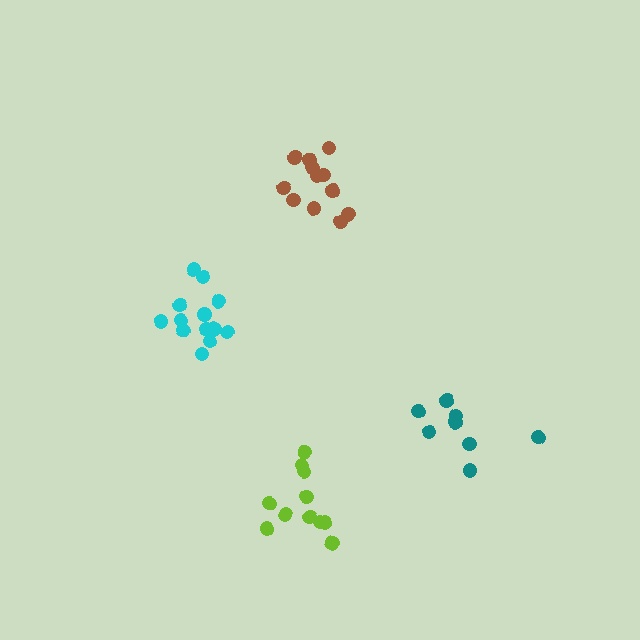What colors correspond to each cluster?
The clusters are colored: brown, cyan, teal, lime.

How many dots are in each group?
Group 1: 12 dots, Group 2: 13 dots, Group 3: 8 dots, Group 4: 11 dots (44 total).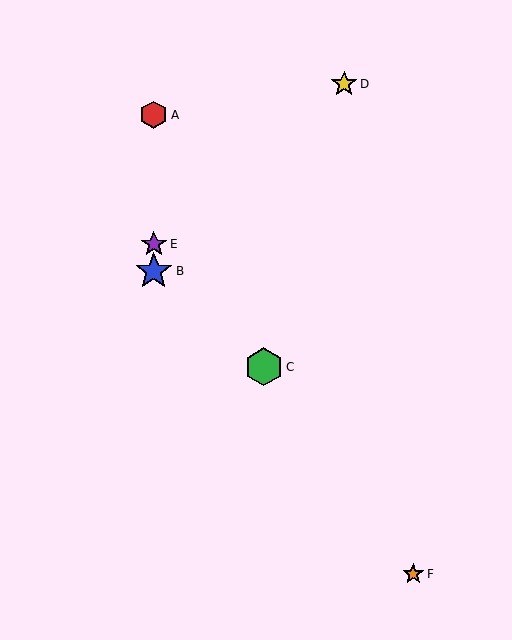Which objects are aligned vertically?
Objects A, B, E are aligned vertically.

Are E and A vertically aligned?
Yes, both are at x≈154.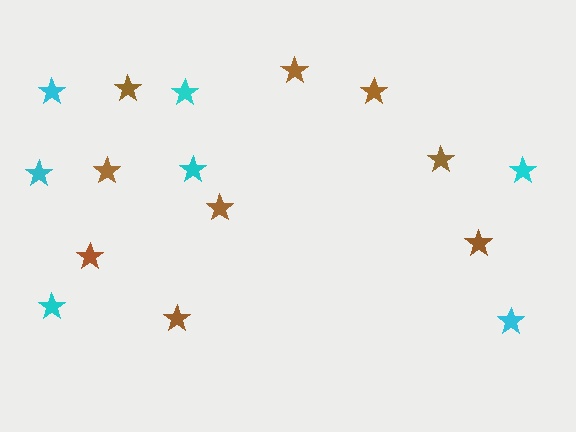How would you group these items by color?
There are 2 groups: one group of brown stars (9) and one group of cyan stars (7).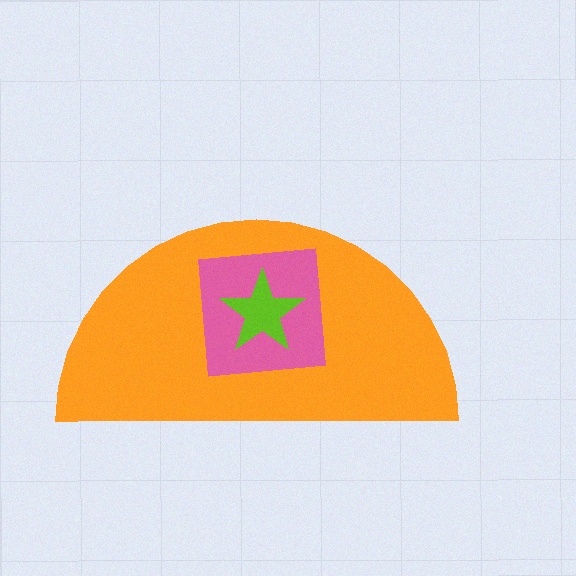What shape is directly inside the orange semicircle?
The pink square.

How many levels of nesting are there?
3.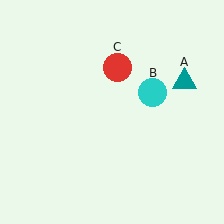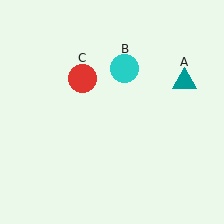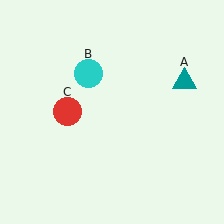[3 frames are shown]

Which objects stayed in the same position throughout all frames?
Teal triangle (object A) remained stationary.